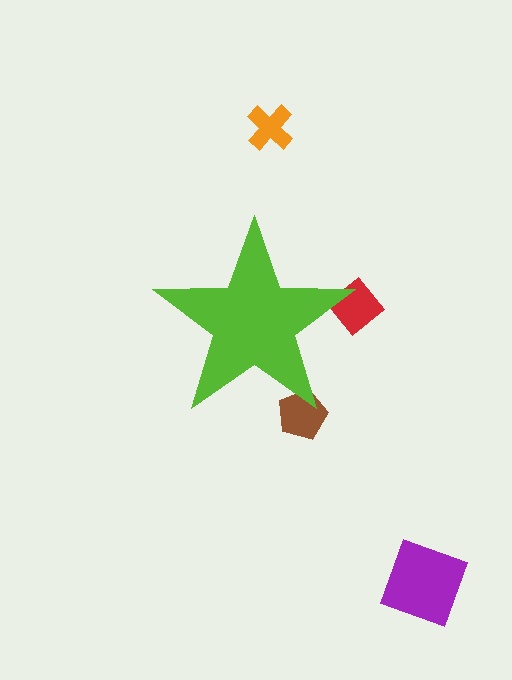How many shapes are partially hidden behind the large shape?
2 shapes are partially hidden.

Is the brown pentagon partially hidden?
Yes, the brown pentagon is partially hidden behind the lime star.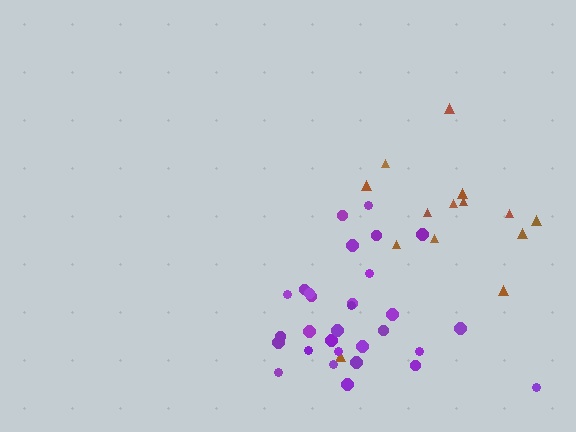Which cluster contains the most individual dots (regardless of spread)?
Purple (30).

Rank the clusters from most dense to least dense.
purple, brown.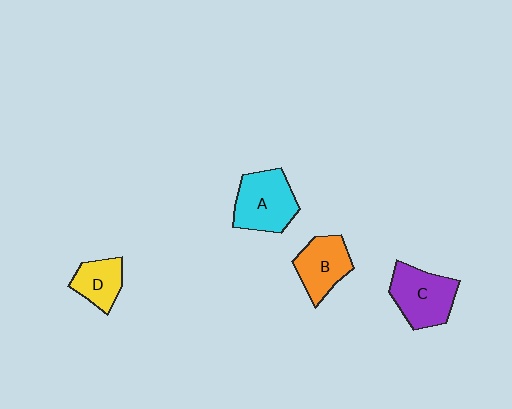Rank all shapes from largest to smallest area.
From largest to smallest: A (cyan), C (purple), B (orange), D (yellow).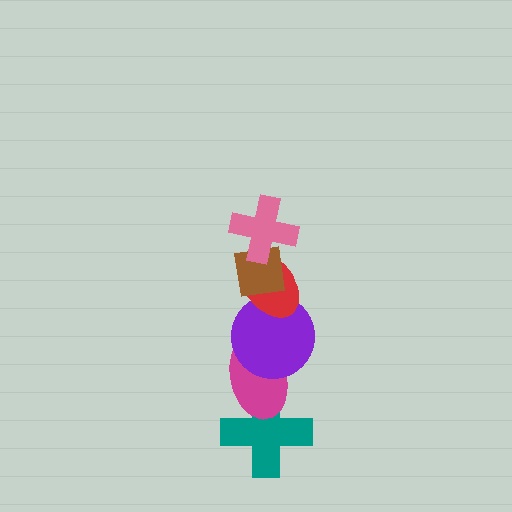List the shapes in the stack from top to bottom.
From top to bottom: the pink cross, the brown square, the red ellipse, the purple circle, the magenta ellipse, the teal cross.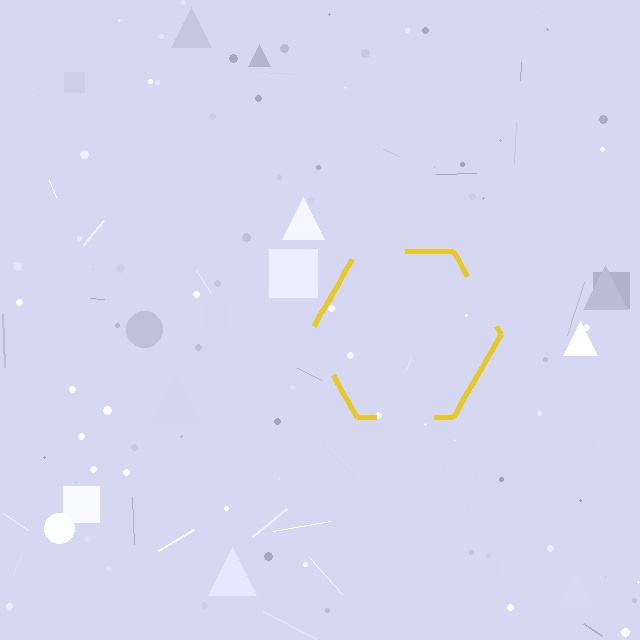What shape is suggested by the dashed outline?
The dashed outline suggests a hexagon.